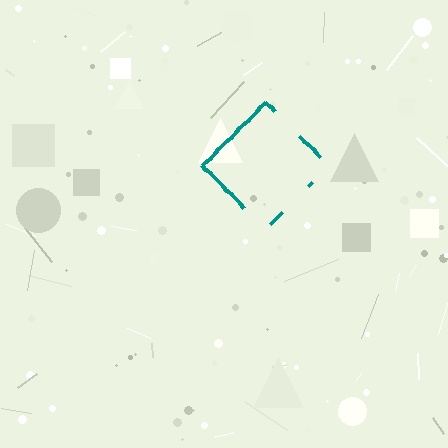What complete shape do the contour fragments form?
The contour fragments form a diamond.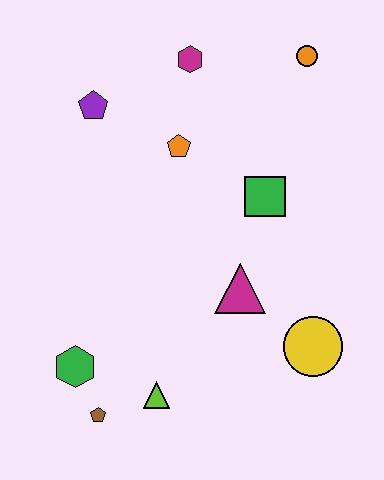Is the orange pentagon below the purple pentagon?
Yes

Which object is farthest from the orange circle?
The brown pentagon is farthest from the orange circle.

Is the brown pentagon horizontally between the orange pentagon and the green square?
No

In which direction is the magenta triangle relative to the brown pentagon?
The magenta triangle is to the right of the brown pentagon.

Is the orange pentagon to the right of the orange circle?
No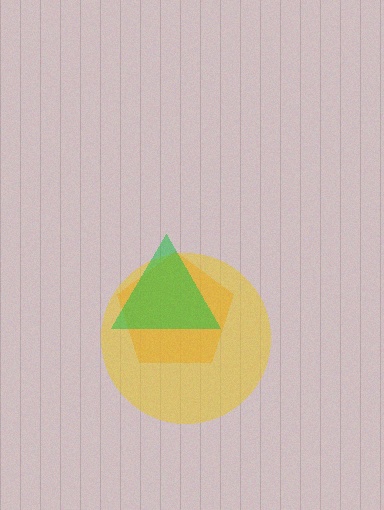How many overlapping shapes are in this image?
There are 3 overlapping shapes in the image.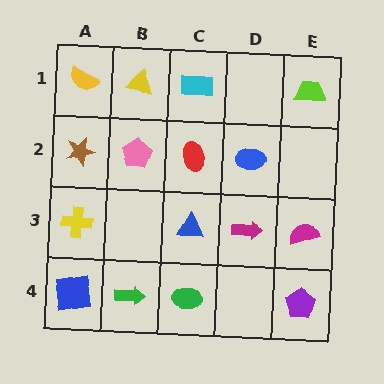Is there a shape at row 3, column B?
No, that cell is empty.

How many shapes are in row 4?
4 shapes.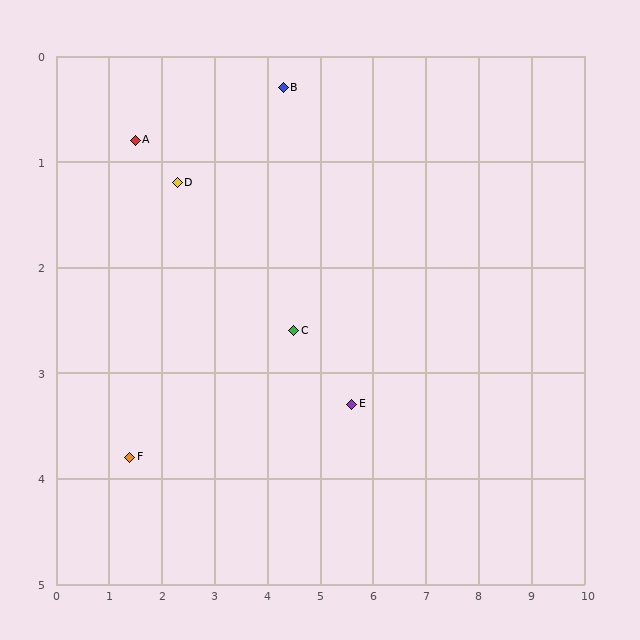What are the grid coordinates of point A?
Point A is at approximately (1.5, 0.8).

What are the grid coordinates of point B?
Point B is at approximately (4.3, 0.3).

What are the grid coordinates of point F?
Point F is at approximately (1.4, 3.8).